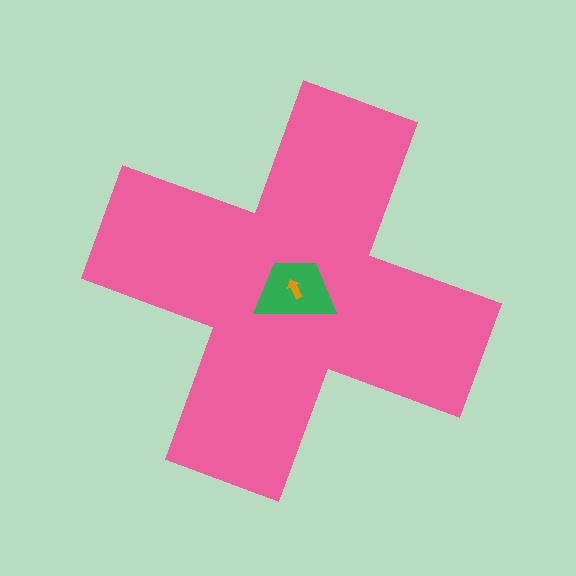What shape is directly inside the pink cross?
The green trapezoid.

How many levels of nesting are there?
3.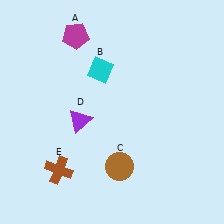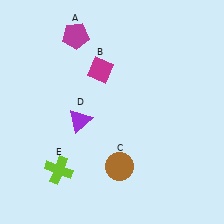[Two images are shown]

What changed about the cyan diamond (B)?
In Image 1, B is cyan. In Image 2, it changed to magenta.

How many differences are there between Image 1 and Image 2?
There are 2 differences between the two images.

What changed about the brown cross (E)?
In Image 1, E is brown. In Image 2, it changed to lime.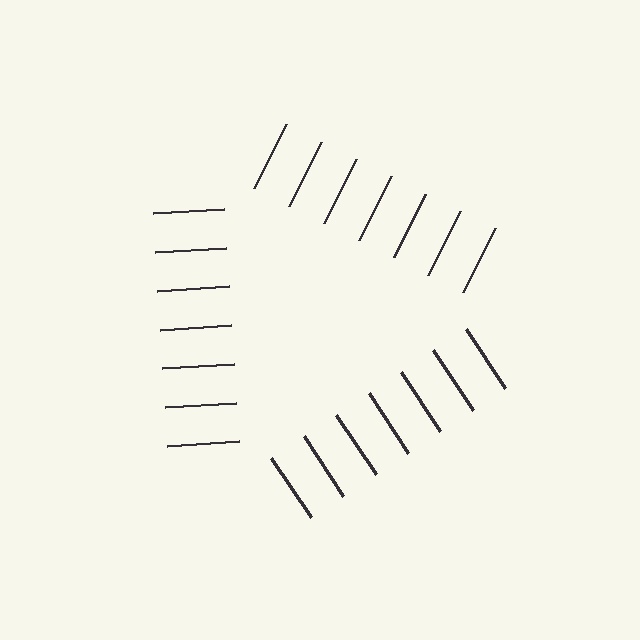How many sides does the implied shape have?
3 sides — the line-ends trace a triangle.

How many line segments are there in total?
21 — 7 along each of the 3 edges.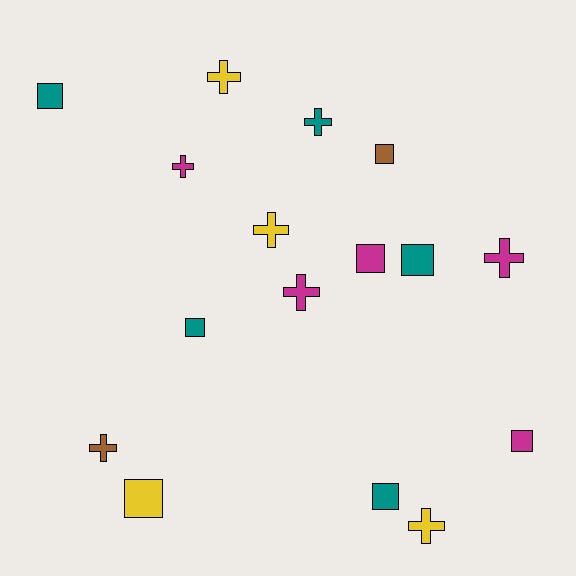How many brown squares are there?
There is 1 brown square.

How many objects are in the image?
There are 16 objects.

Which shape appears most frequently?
Square, with 8 objects.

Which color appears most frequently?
Magenta, with 5 objects.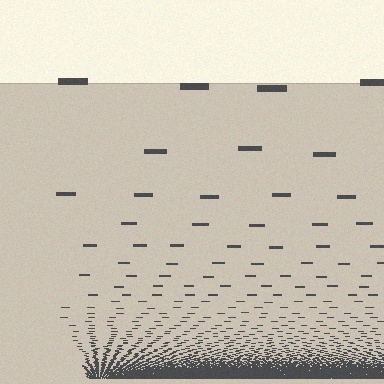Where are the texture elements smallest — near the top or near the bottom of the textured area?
Near the bottom.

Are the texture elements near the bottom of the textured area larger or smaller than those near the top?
Smaller. The gradient is inverted — elements near the bottom are smaller and denser.